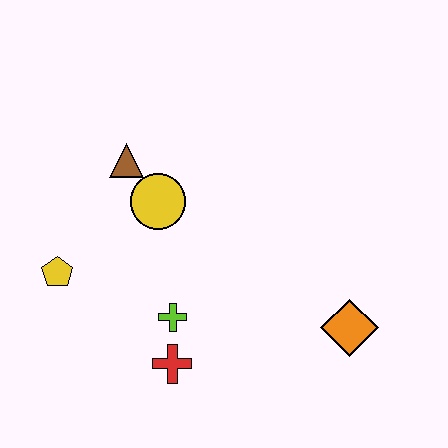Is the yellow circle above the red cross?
Yes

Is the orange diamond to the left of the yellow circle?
No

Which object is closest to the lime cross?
The red cross is closest to the lime cross.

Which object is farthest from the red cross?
The brown triangle is farthest from the red cross.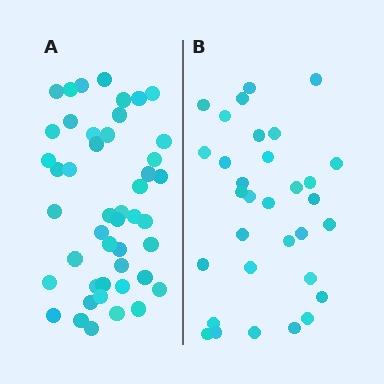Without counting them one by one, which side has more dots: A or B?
Region A (the left region) has more dots.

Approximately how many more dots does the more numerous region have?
Region A has approximately 15 more dots than region B.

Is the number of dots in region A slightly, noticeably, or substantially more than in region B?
Region A has noticeably more, but not dramatically so. The ratio is roughly 1.4 to 1.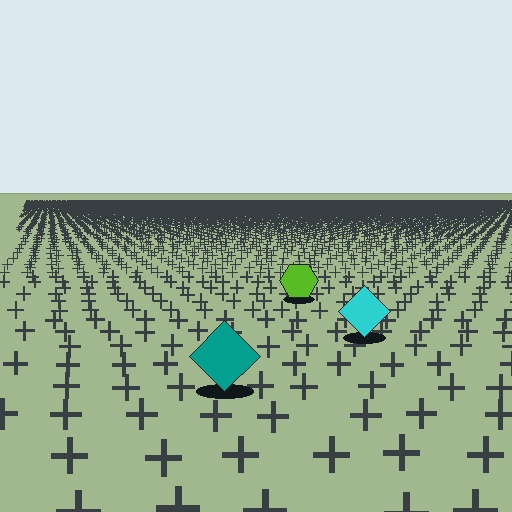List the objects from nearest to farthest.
From nearest to farthest: the teal diamond, the cyan diamond, the lime hexagon.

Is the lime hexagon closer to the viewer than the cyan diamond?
No. The cyan diamond is closer — you can tell from the texture gradient: the ground texture is coarser near it.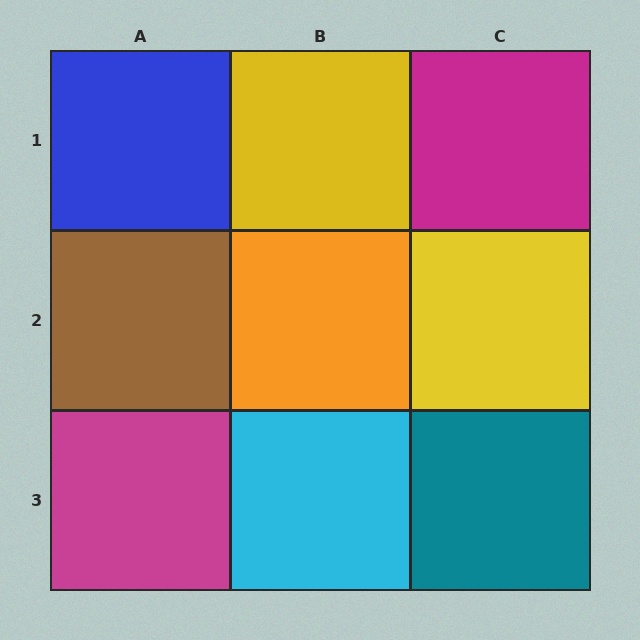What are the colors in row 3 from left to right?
Magenta, cyan, teal.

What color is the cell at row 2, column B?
Orange.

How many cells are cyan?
1 cell is cyan.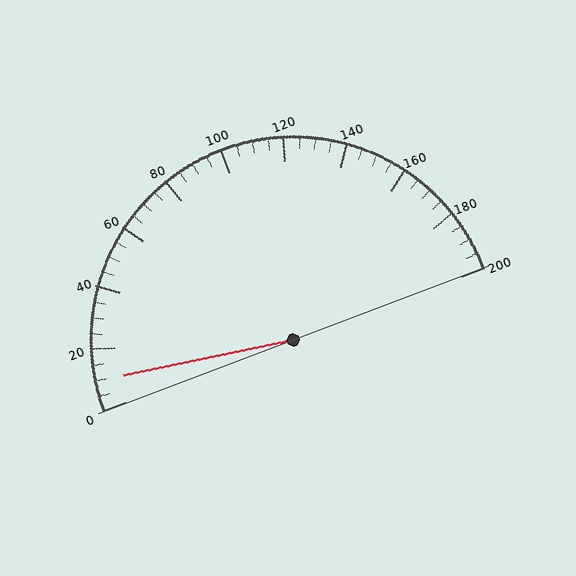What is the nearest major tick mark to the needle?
The nearest major tick mark is 0.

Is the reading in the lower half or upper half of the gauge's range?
The reading is in the lower half of the range (0 to 200).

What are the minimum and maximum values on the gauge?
The gauge ranges from 0 to 200.